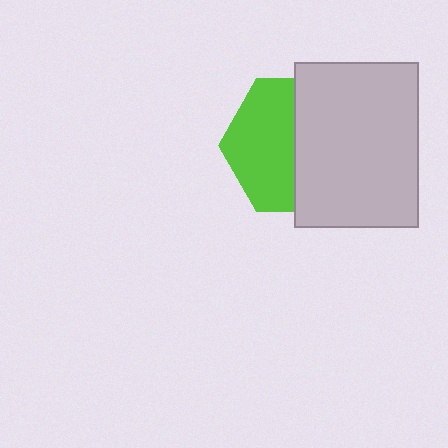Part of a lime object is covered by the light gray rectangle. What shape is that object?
It is a hexagon.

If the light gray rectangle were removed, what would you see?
You would see the complete lime hexagon.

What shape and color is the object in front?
The object in front is a light gray rectangle.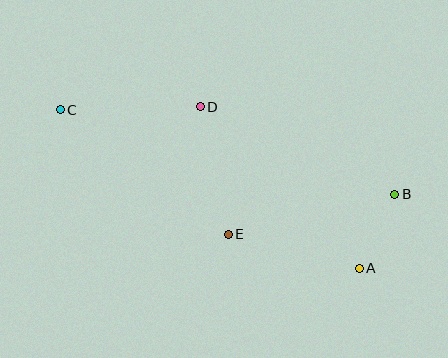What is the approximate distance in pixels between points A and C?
The distance between A and C is approximately 340 pixels.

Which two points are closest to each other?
Points A and B are closest to each other.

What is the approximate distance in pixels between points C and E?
The distance between C and E is approximately 210 pixels.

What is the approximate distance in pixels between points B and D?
The distance between B and D is approximately 214 pixels.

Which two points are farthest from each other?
Points B and C are farthest from each other.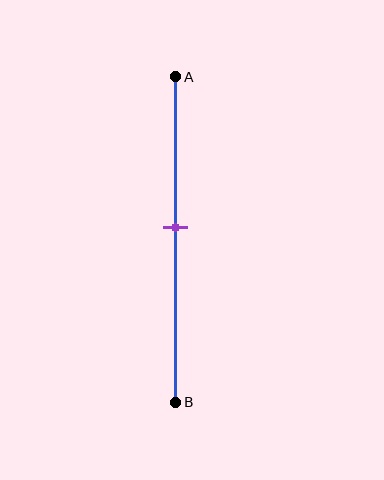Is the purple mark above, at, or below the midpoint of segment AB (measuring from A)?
The purple mark is above the midpoint of segment AB.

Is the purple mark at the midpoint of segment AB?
No, the mark is at about 45% from A, not at the 50% midpoint.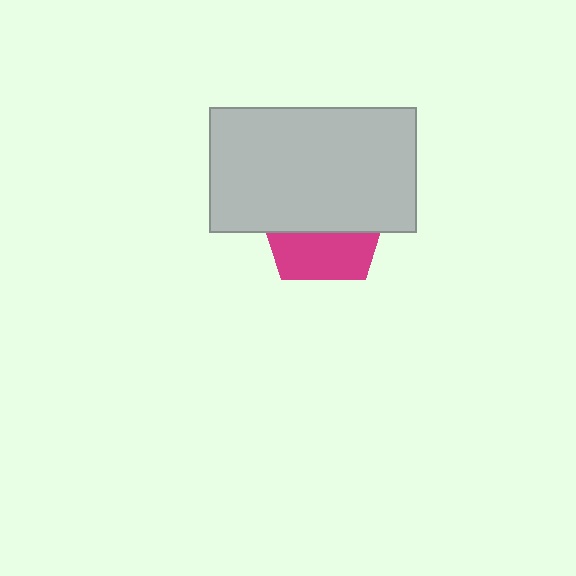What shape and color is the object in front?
The object in front is a light gray rectangle.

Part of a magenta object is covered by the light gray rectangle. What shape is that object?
It is a pentagon.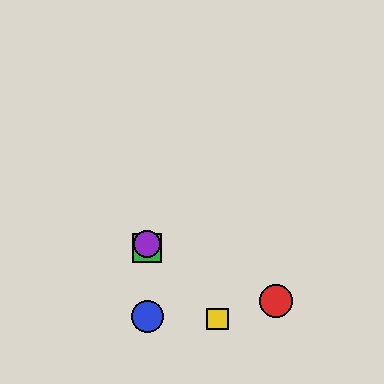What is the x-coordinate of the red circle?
The red circle is at x≈276.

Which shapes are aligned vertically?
The blue circle, the green square, the purple circle are aligned vertically.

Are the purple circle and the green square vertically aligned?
Yes, both are at x≈147.